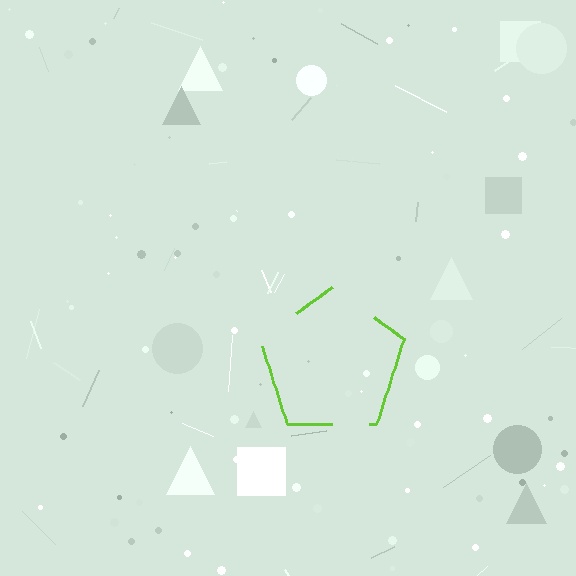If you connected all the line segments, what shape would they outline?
They would outline a pentagon.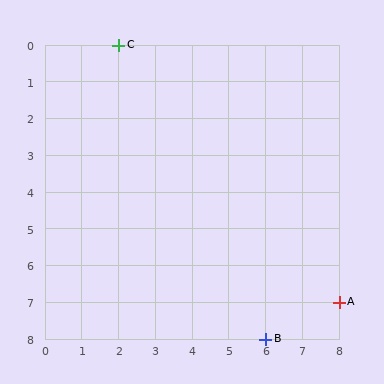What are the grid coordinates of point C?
Point C is at grid coordinates (2, 0).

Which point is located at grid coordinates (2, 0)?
Point C is at (2, 0).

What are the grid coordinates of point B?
Point B is at grid coordinates (6, 8).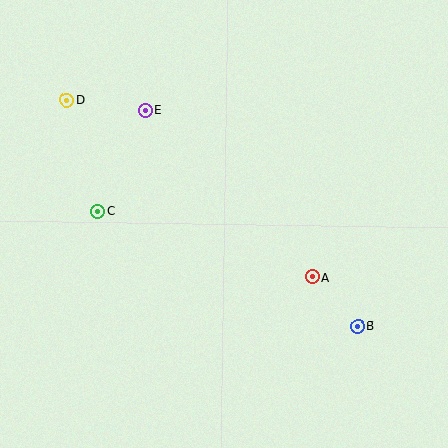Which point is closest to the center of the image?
Point A at (312, 277) is closest to the center.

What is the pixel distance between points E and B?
The distance between E and B is 303 pixels.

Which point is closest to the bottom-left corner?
Point C is closest to the bottom-left corner.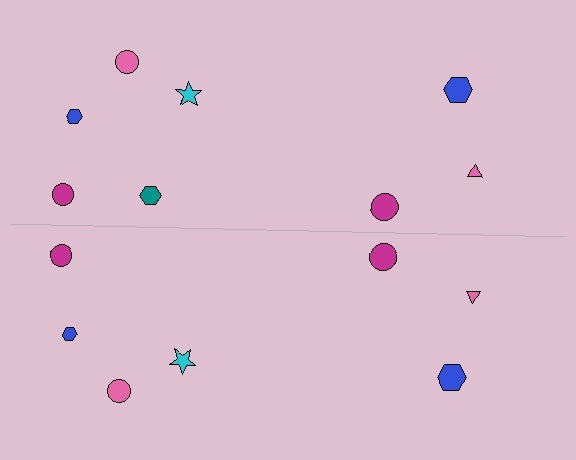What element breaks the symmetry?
A teal hexagon is missing from the bottom side.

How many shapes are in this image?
There are 15 shapes in this image.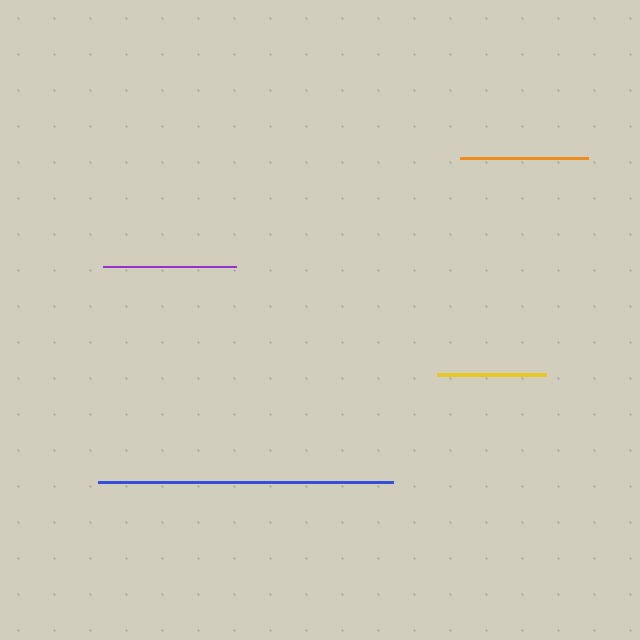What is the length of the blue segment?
The blue segment is approximately 295 pixels long.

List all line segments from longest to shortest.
From longest to shortest: blue, purple, orange, yellow.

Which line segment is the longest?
The blue line is the longest at approximately 295 pixels.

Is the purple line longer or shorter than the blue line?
The blue line is longer than the purple line.